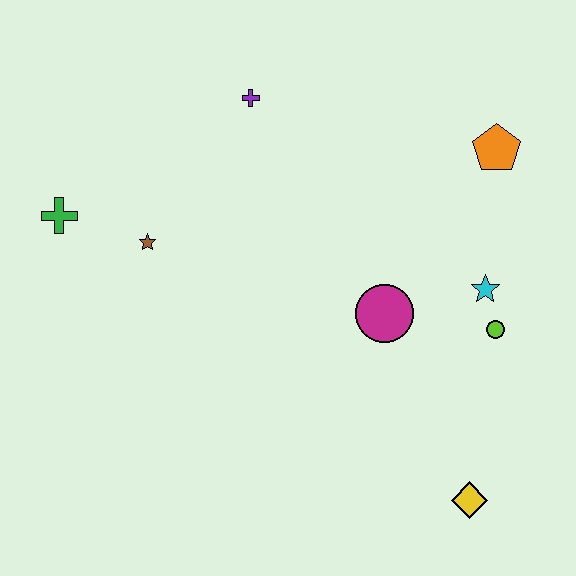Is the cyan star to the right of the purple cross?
Yes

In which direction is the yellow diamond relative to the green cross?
The yellow diamond is to the right of the green cross.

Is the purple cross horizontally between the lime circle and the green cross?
Yes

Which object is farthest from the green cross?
The yellow diamond is farthest from the green cross.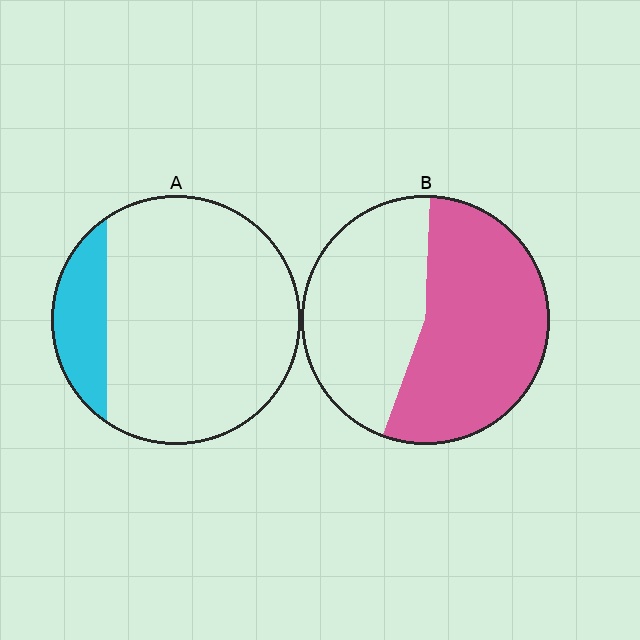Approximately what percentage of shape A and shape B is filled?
A is approximately 15% and B is approximately 55%.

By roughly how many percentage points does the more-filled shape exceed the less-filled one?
By roughly 40 percentage points (B over A).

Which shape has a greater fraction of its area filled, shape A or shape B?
Shape B.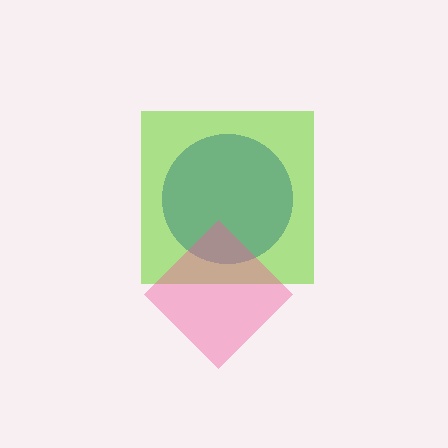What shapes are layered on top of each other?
The layered shapes are: a blue circle, a lime square, a pink diamond.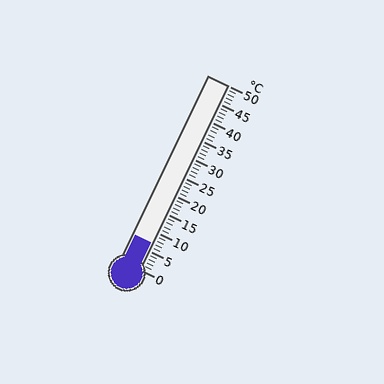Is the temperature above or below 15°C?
The temperature is below 15°C.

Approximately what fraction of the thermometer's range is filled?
The thermometer is filled to approximately 15% of its range.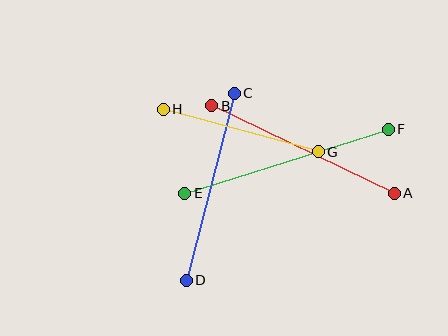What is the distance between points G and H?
The distance is approximately 161 pixels.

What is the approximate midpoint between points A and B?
The midpoint is at approximately (303, 150) pixels.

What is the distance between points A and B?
The distance is approximately 202 pixels.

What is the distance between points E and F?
The distance is approximately 213 pixels.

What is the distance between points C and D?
The distance is approximately 193 pixels.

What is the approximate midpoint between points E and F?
The midpoint is at approximately (286, 161) pixels.